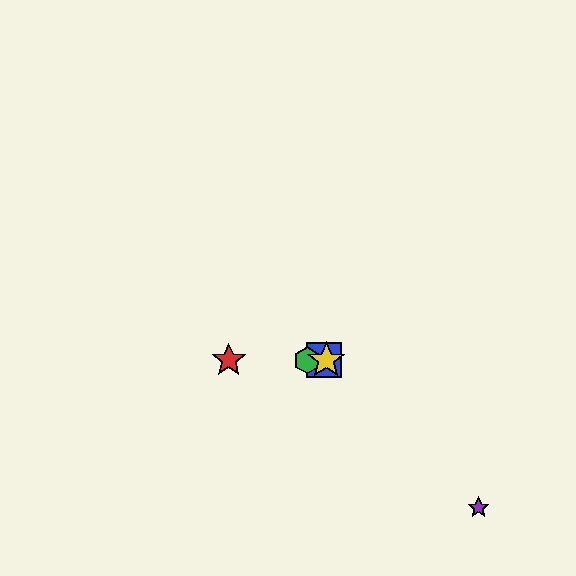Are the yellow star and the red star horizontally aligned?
Yes, both are at y≈360.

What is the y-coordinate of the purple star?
The purple star is at y≈508.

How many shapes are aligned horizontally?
4 shapes (the red star, the blue square, the green hexagon, the yellow star) are aligned horizontally.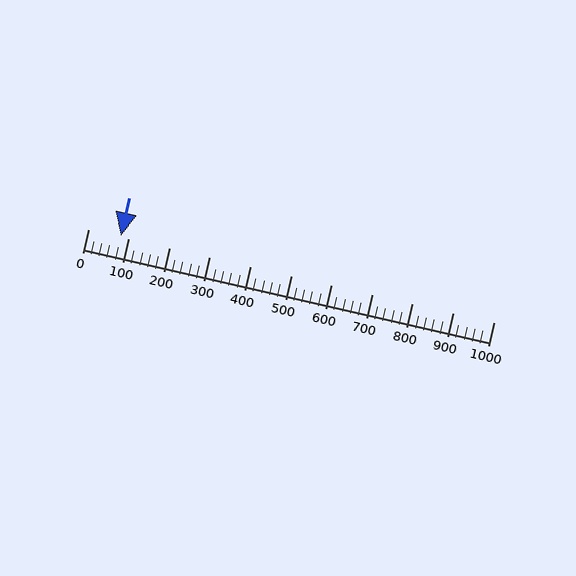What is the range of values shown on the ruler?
The ruler shows values from 0 to 1000.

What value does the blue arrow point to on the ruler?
The blue arrow points to approximately 80.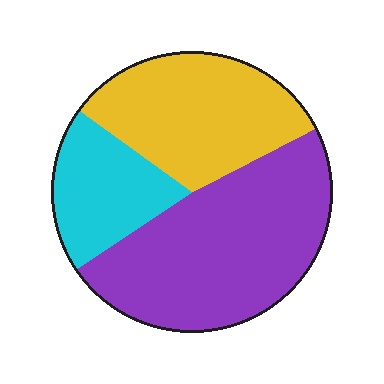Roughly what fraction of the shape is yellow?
Yellow takes up about one third (1/3) of the shape.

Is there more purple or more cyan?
Purple.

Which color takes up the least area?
Cyan, at roughly 20%.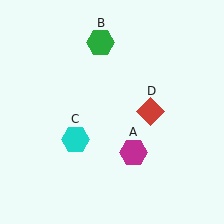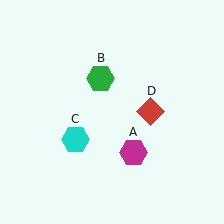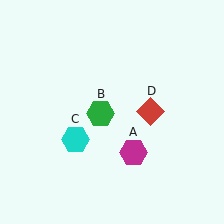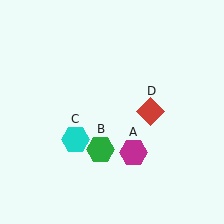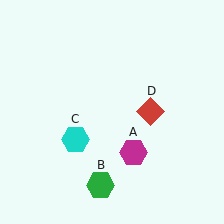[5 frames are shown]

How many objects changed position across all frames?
1 object changed position: green hexagon (object B).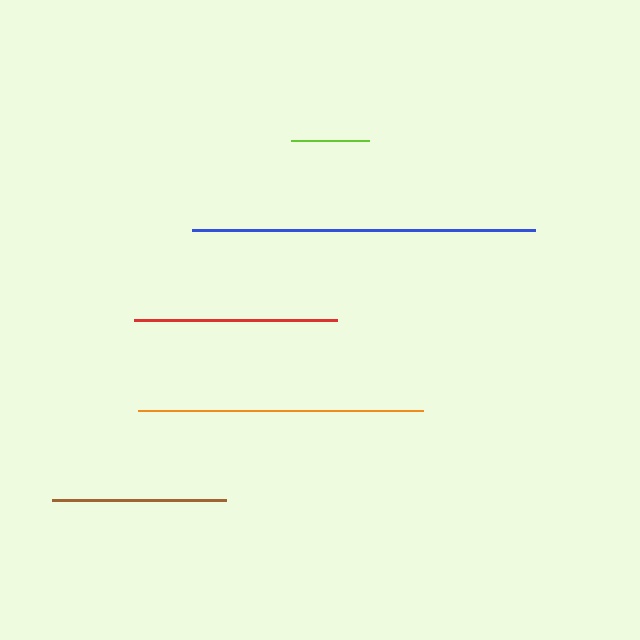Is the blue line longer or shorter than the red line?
The blue line is longer than the red line.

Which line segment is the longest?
The blue line is the longest at approximately 343 pixels.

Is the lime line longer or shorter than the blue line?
The blue line is longer than the lime line.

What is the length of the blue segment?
The blue segment is approximately 343 pixels long.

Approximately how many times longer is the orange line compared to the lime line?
The orange line is approximately 3.6 times the length of the lime line.